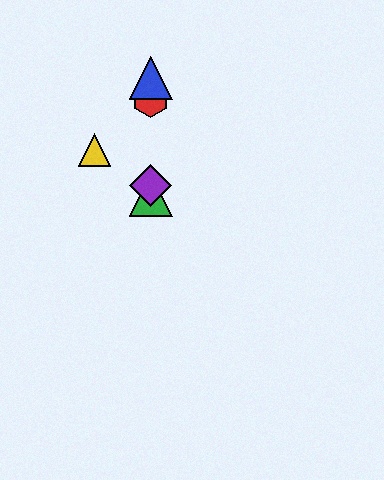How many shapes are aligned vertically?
4 shapes (the red hexagon, the blue triangle, the green triangle, the purple diamond) are aligned vertically.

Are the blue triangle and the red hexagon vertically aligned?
Yes, both are at x≈151.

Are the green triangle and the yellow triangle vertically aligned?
No, the green triangle is at x≈151 and the yellow triangle is at x≈95.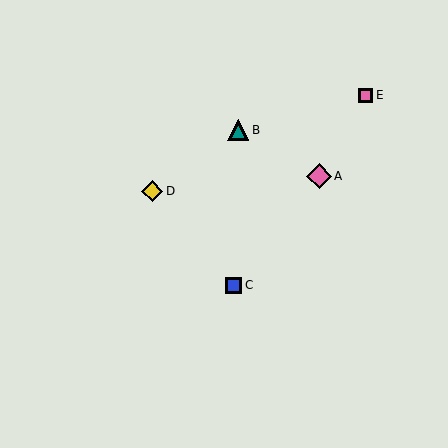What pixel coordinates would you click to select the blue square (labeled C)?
Click at (234, 285) to select the blue square C.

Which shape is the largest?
The pink diamond (labeled A) is the largest.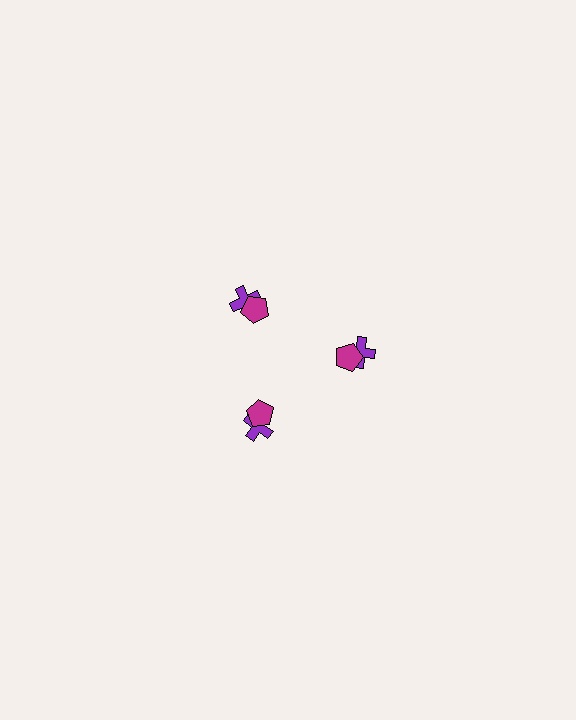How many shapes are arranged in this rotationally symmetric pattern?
There are 6 shapes, arranged in 3 groups of 2.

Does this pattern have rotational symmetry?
Yes, this pattern has 3-fold rotational symmetry. It looks the same after rotating 120 degrees around the center.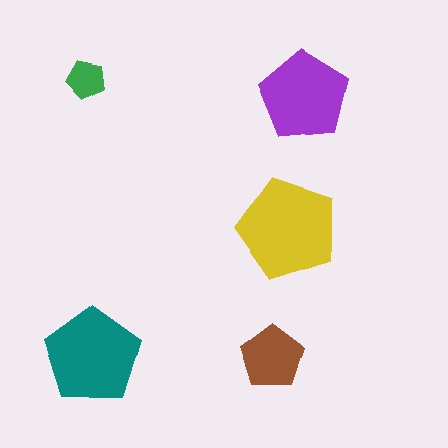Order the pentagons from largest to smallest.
the yellow one, the teal one, the purple one, the brown one, the green one.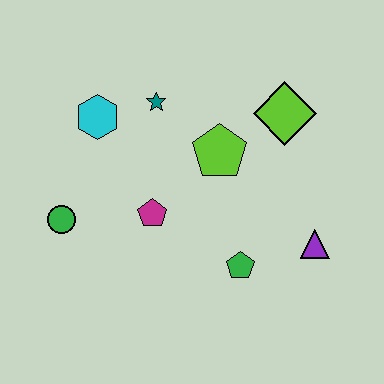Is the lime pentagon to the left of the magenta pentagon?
No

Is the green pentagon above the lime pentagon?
No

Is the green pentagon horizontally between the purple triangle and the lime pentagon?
Yes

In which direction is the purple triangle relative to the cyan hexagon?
The purple triangle is to the right of the cyan hexagon.